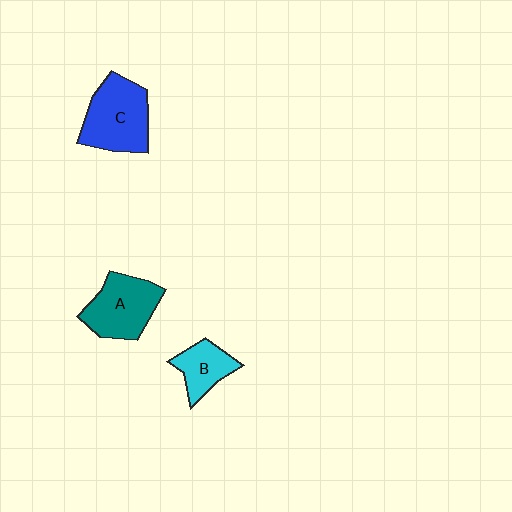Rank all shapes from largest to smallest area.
From largest to smallest: C (blue), A (teal), B (cyan).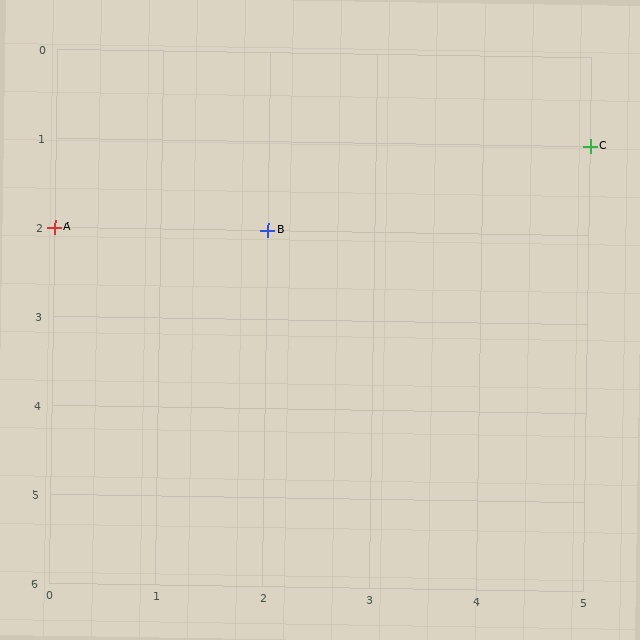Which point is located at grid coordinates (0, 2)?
Point A is at (0, 2).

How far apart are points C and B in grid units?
Points C and B are 3 columns and 1 row apart (about 3.2 grid units diagonally).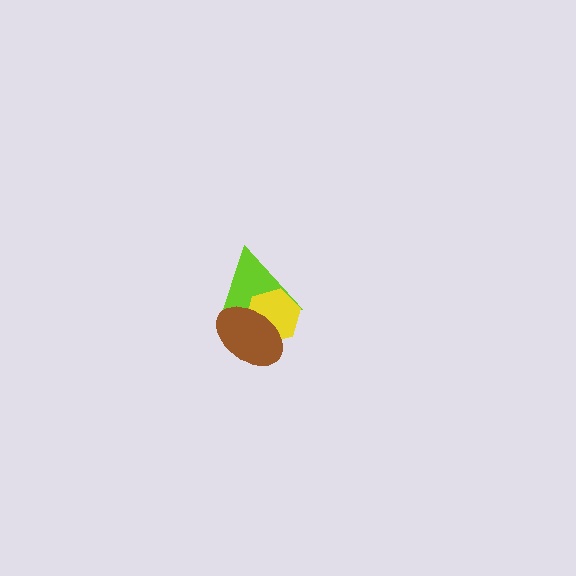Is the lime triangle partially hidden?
Yes, it is partially covered by another shape.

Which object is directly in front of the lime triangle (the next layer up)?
The yellow hexagon is directly in front of the lime triangle.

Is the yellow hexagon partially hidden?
Yes, it is partially covered by another shape.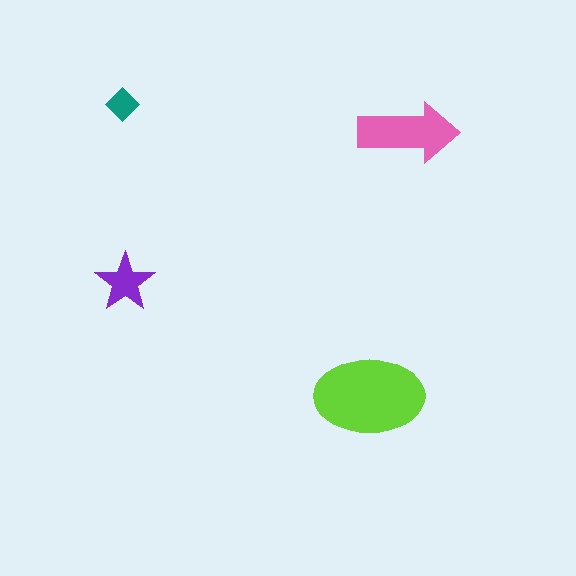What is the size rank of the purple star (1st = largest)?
3rd.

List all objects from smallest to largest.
The teal diamond, the purple star, the pink arrow, the lime ellipse.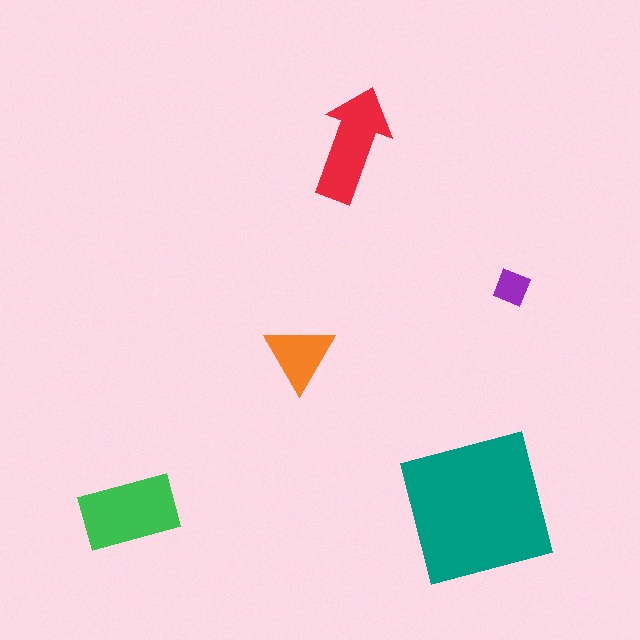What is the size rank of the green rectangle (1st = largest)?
2nd.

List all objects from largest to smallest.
The teal square, the green rectangle, the red arrow, the orange triangle, the purple diamond.